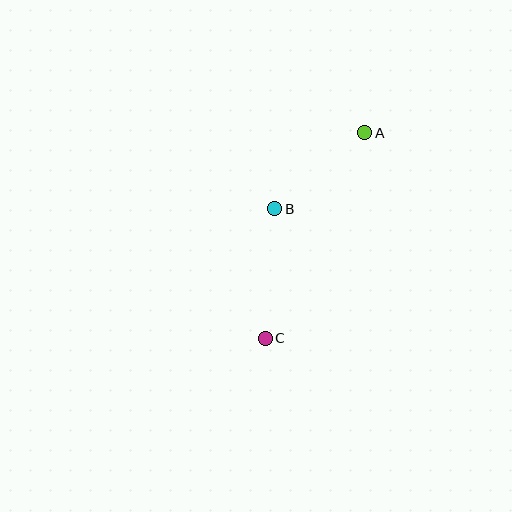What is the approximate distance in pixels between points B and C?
The distance between B and C is approximately 130 pixels.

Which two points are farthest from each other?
Points A and C are farthest from each other.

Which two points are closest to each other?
Points A and B are closest to each other.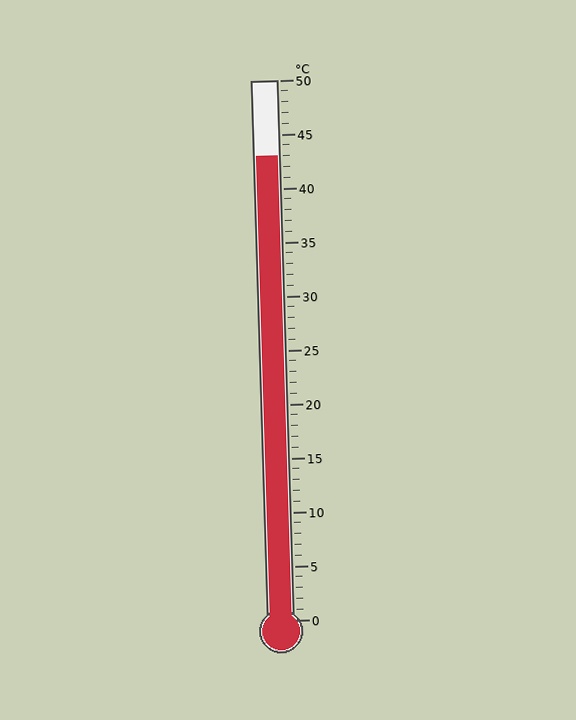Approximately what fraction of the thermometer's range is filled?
The thermometer is filled to approximately 85% of its range.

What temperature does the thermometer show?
The thermometer shows approximately 43°C.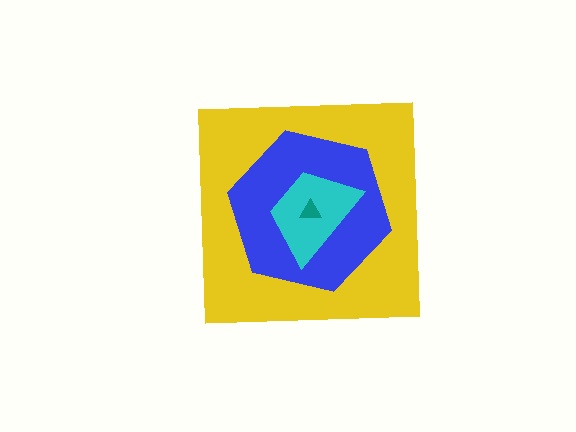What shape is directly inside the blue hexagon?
The cyan trapezoid.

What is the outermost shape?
The yellow square.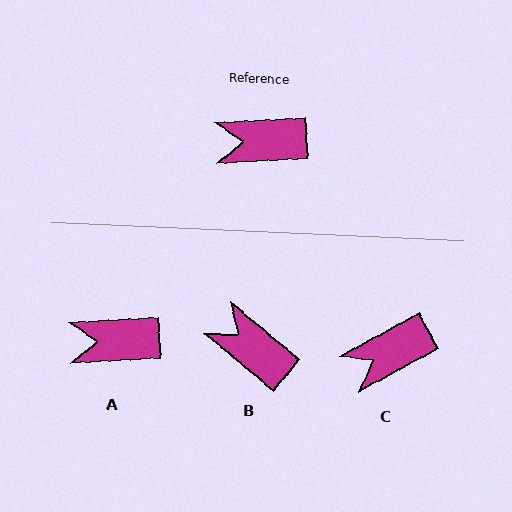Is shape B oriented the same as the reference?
No, it is off by about 43 degrees.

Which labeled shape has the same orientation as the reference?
A.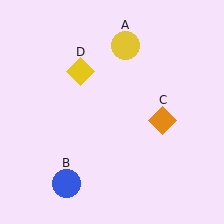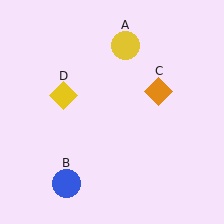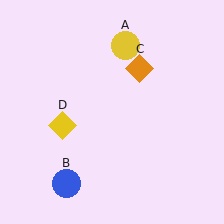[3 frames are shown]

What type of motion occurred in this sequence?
The orange diamond (object C), yellow diamond (object D) rotated counterclockwise around the center of the scene.